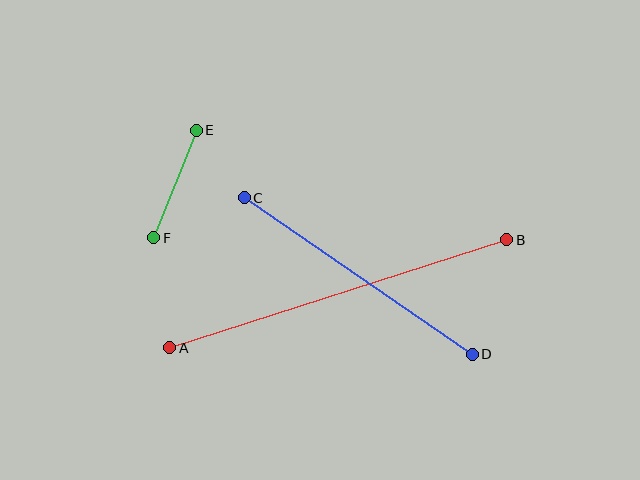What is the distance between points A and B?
The distance is approximately 354 pixels.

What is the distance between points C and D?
The distance is approximately 277 pixels.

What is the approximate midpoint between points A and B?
The midpoint is at approximately (338, 294) pixels.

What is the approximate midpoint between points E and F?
The midpoint is at approximately (175, 184) pixels.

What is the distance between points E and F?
The distance is approximately 116 pixels.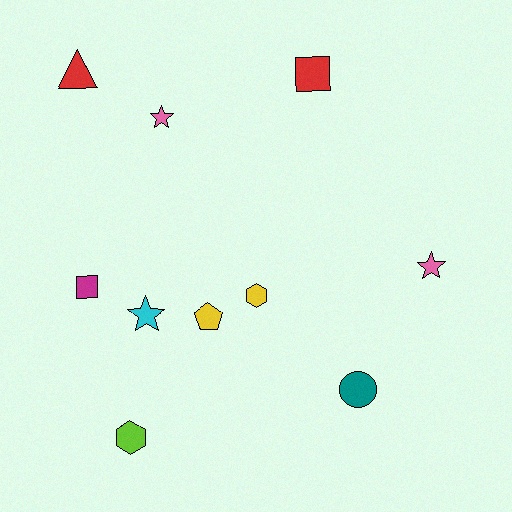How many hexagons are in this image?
There are 2 hexagons.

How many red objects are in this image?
There are 2 red objects.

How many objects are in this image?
There are 10 objects.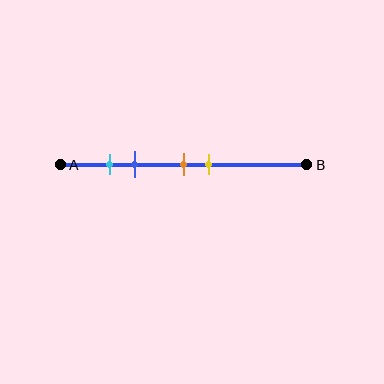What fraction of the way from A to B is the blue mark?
The blue mark is approximately 30% (0.3) of the way from A to B.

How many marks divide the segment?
There are 4 marks dividing the segment.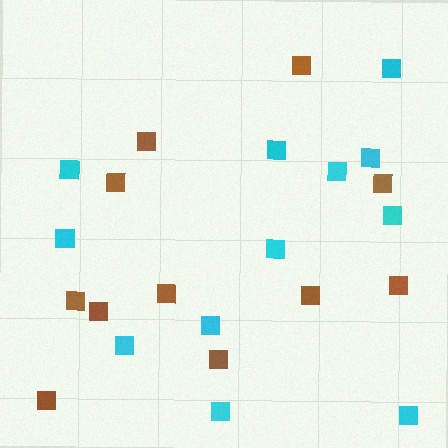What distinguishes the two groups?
There are 2 groups: one group of cyan squares (12) and one group of brown squares (11).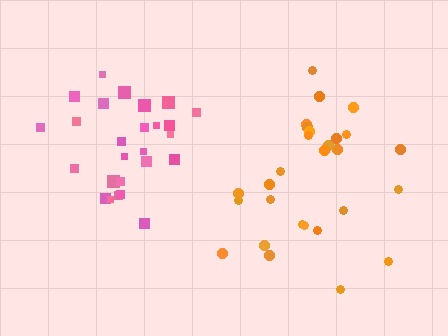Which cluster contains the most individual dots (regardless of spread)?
Orange (28).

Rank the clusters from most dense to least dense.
pink, orange.